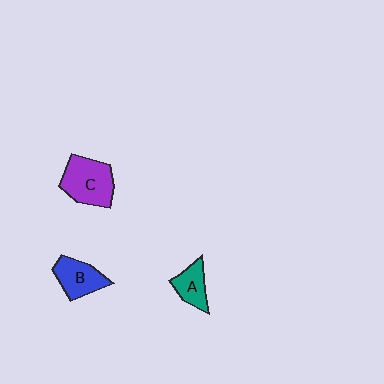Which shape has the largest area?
Shape C (purple).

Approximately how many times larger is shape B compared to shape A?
Approximately 1.3 times.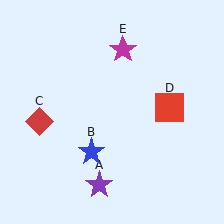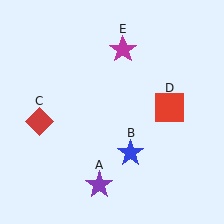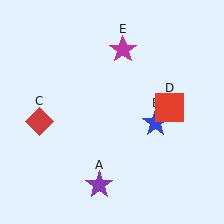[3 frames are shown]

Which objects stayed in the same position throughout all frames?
Purple star (object A) and red diamond (object C) and red square (object D) and magenta star (object E) remained stationary.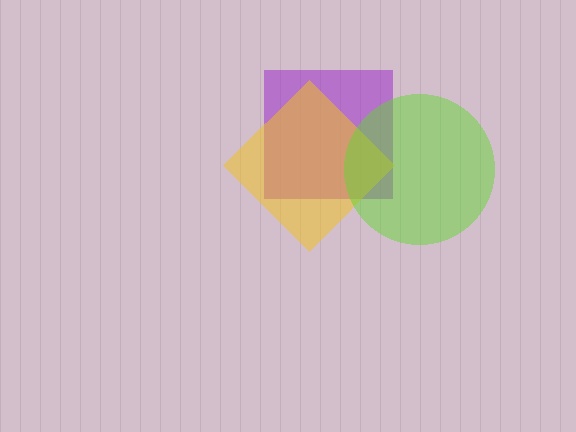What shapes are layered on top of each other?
The layered shapes are: a purple square, a yellow diamond, a lime circle.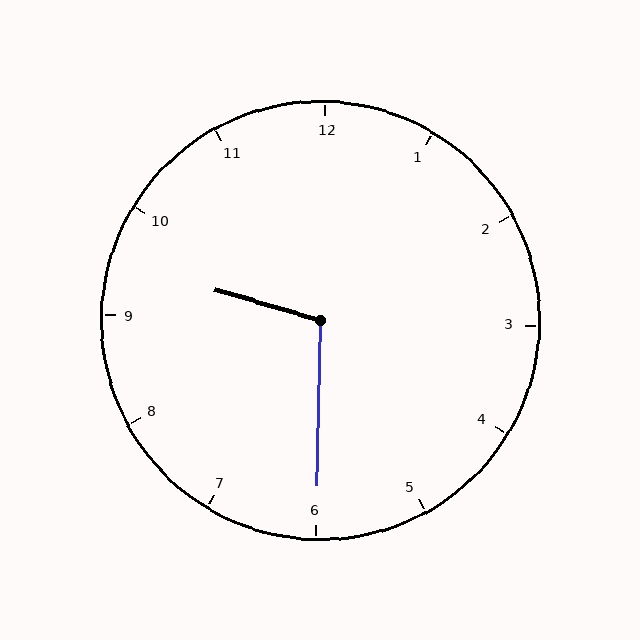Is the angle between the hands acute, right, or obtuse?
It is obtuse.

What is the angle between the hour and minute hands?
Approximately 105 degrees.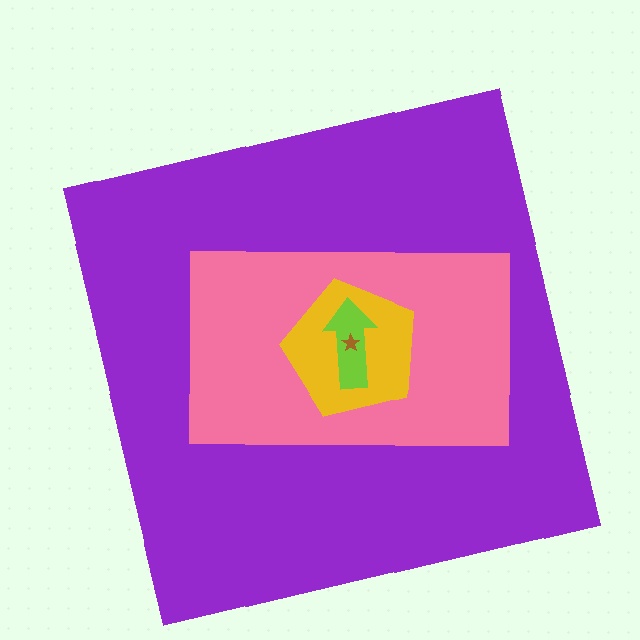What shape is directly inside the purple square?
The pink rectangle.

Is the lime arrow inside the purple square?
Yes.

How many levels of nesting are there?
5.